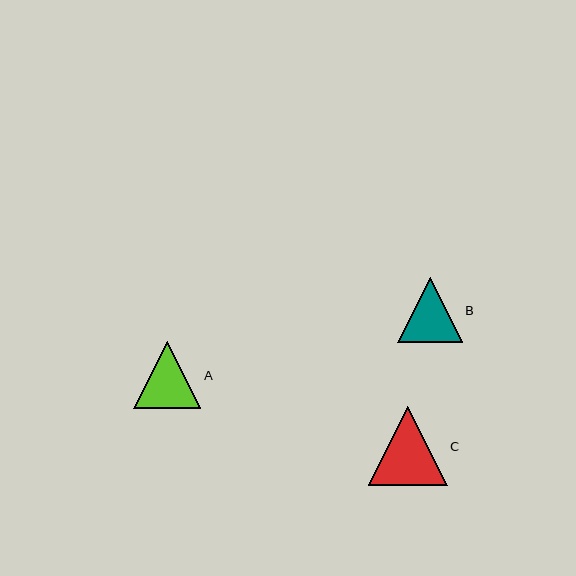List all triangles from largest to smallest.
From largest to smallest: C, A, B.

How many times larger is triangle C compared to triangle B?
Triangle C is approximately 1.2 times the size of triangle B.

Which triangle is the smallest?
Triangle B is the smallest with a size of approximately 65 pixels.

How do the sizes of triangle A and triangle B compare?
Triangle A and triangle B are approximately the same size.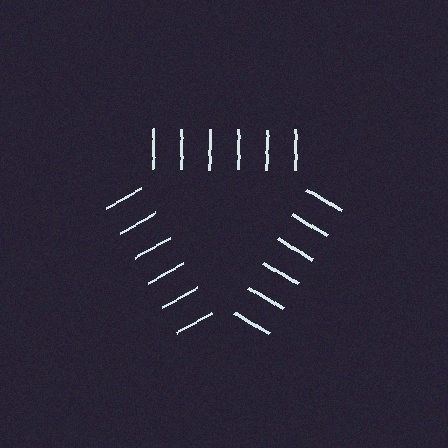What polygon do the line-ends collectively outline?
An illusory triangle — the line segments terminate on its edges but no continuous stroke is drawn.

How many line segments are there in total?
18 — 6 along each of the 3 edges.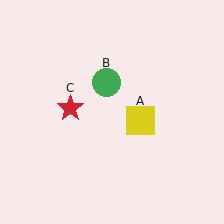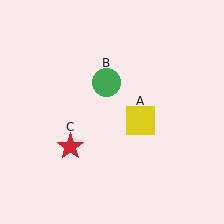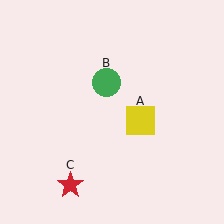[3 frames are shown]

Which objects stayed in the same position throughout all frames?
Yellow square (object A) and green circle (object B) remained stationary.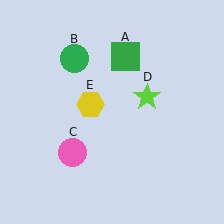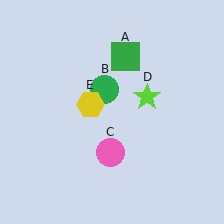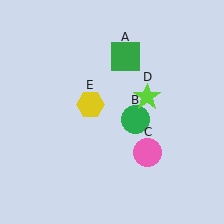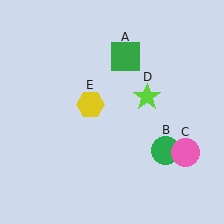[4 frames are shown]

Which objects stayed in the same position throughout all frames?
Green square (object A) and lime star (object D) and yellow hexagon (object E) remained stationary.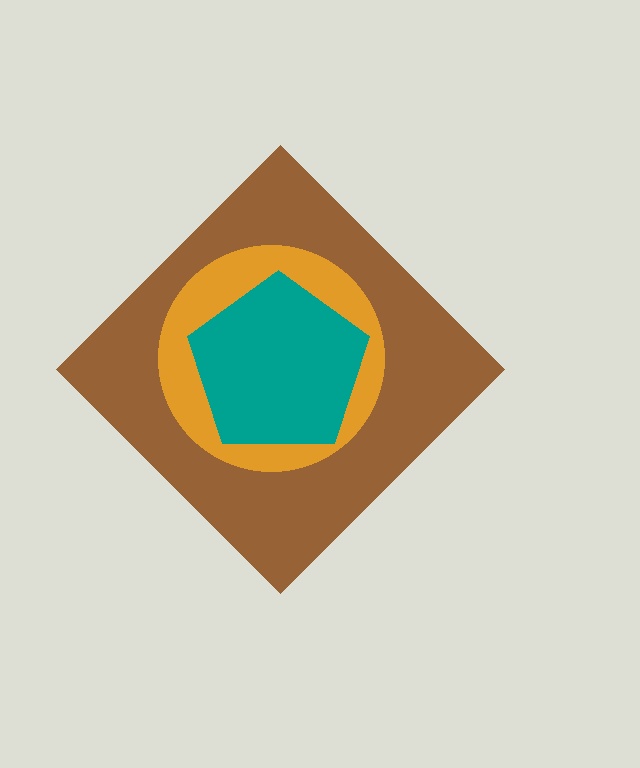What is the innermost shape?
The teal pentagon.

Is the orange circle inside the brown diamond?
Yes.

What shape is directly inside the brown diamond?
The orange circle.